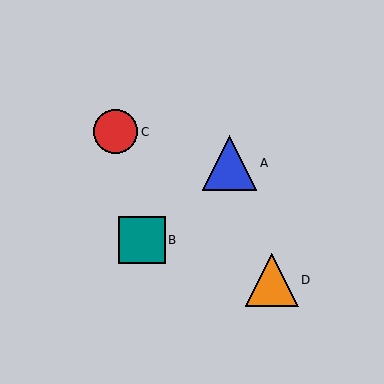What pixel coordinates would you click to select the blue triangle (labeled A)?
Click at (230, 163) to select the blue triangle A.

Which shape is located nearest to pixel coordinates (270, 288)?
The orange triangle (labeled D) at (272, 280) is nearest to that location.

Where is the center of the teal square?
The center of the teal square is at (142, 240).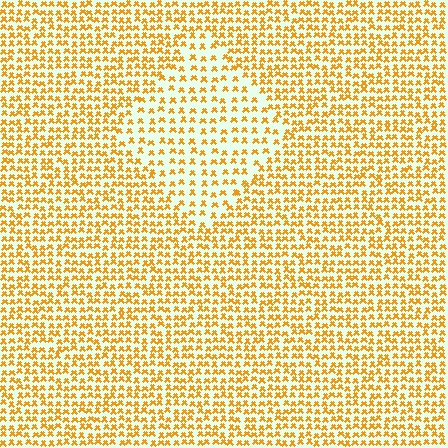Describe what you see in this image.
The image contains small orange elements arranged at two different densities. A diamond-shaped region is visible where the elements are less densely packed than the surrounding area.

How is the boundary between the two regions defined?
The boundary is defined by a change in element density (approximately 1.8x ratio). All elements are the same color, size, and shape.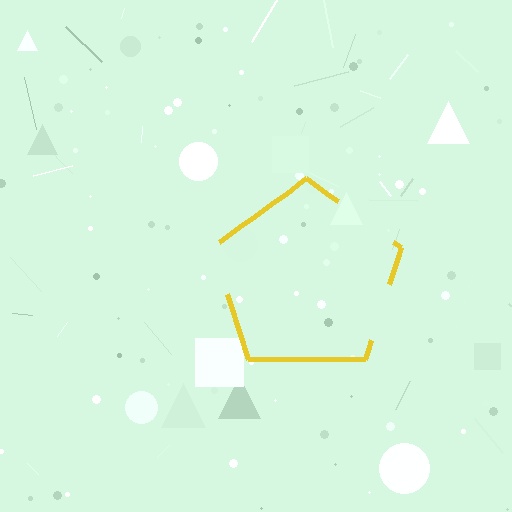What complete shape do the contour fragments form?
The contour fragments form a pentagon.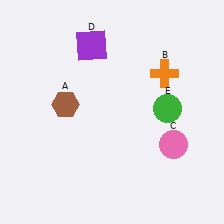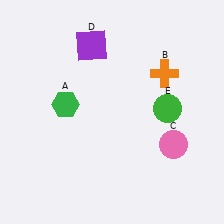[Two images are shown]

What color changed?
The hexagon (A) changed from brown in Image 1 to green in Image 2.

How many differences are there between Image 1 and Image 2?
There is 1 difference between the two images.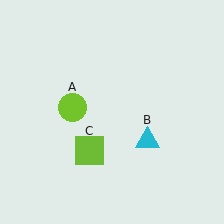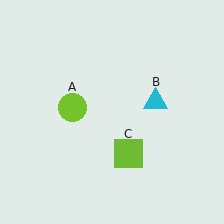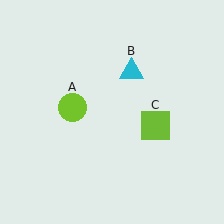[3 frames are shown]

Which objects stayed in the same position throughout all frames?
Lime circle (object A) remained stationary.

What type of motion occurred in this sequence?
The cyan triangle (object B), lime square (object C) rotated counterclockwise around the center of the scene.